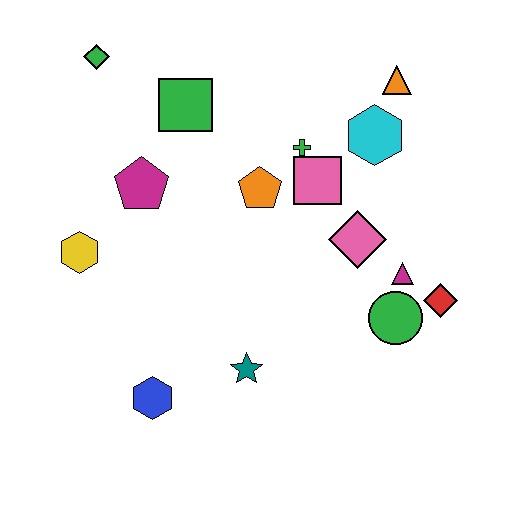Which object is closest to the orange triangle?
The cyan hexagon is closest to the orange triangle.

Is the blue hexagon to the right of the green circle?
No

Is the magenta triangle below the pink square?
Yes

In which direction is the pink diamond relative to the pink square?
The pink diamond is below the pink square.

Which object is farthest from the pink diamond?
The green diamond is farthest from the pink diamond.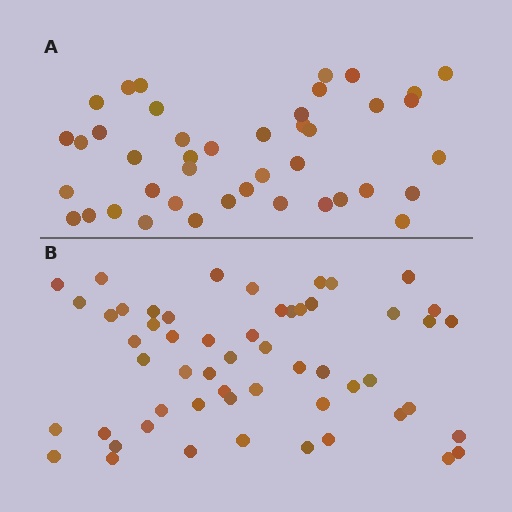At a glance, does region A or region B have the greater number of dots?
Region B (the bottom region) has more dots.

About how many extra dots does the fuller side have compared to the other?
Region B has approximately 15 more dots than region A.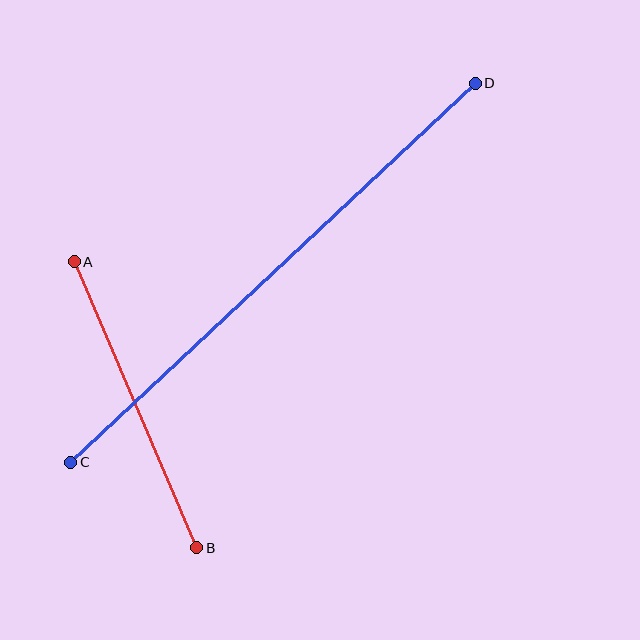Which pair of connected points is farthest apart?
Points C and D are farthest apart.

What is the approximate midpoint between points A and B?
The midpoint is at approximately (136, 405) pixels.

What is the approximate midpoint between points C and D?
The midpoint is at approximately (273, 273) pixels.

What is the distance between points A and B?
The distance is approximately 311 pixels.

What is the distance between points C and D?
The distance is approximately 555 pixels.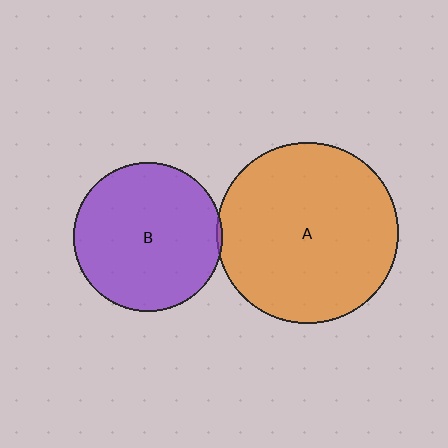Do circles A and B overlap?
Yes.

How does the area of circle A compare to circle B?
Approximately 1.5 times.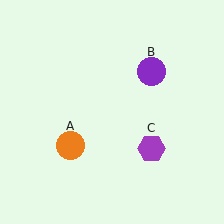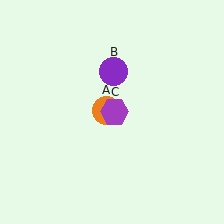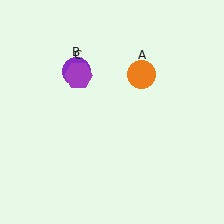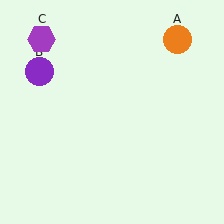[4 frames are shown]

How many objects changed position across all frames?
3 objects changed position: orange circle (object A), purple circle (object B), purple hexagon (object C).